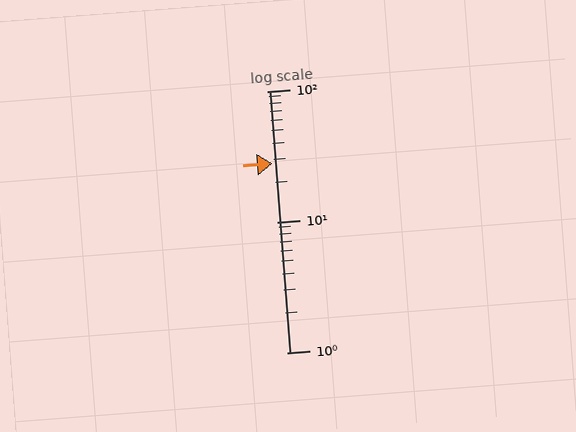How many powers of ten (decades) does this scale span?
The scale spans 2 decades, from 1 to 100.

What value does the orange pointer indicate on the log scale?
The pointer indicates approximately 28.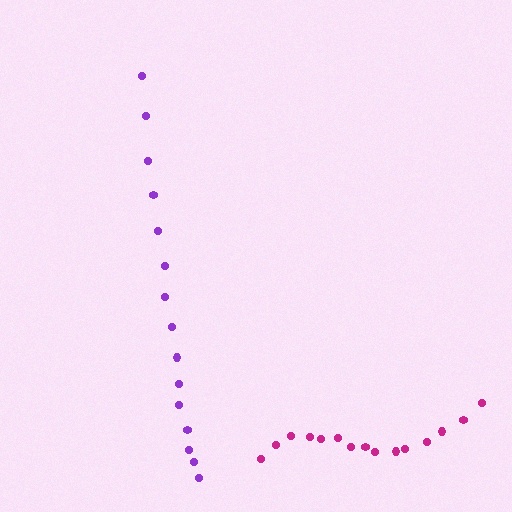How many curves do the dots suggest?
There are 2 distinct paths.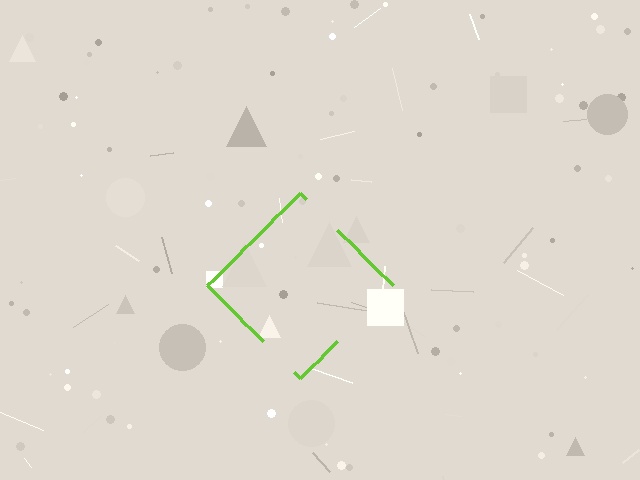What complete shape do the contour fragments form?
The contour fragments form a diamond.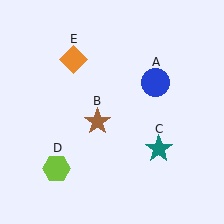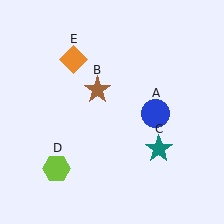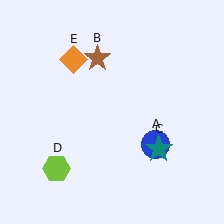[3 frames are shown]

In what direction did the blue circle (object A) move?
The blue circle (object A) moved down.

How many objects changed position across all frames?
2 objects changed position: blue circle (object A), brown star (object B).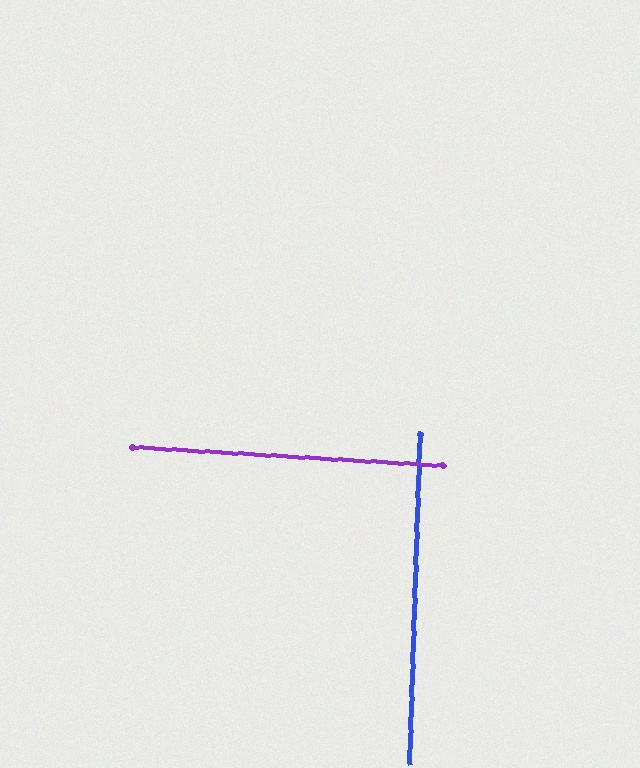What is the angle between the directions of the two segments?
Approximately 88 degrees.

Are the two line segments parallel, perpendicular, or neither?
Perpendicular — they meet at approximately 88°.